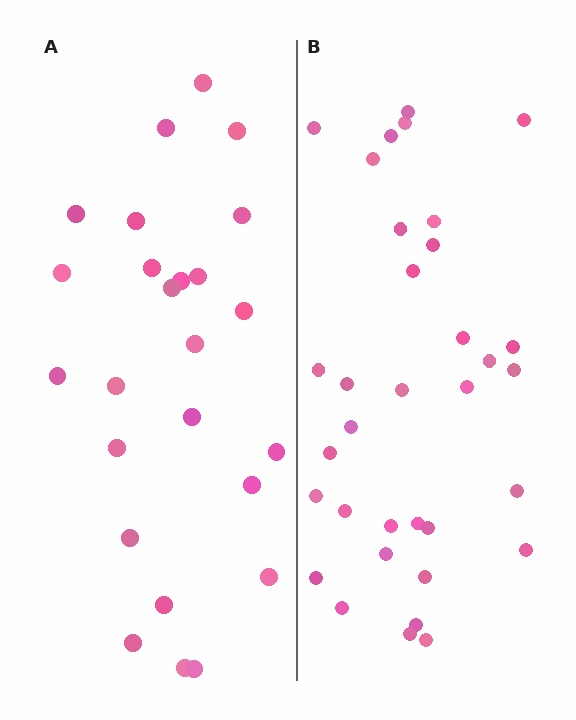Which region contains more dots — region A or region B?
Region B (the right region) has more dots.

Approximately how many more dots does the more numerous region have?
Region B has roughly 8 or so more dots than region A.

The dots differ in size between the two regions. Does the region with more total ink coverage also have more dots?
No. Region A has more total ink coverage because its dots are larger, but region B actually contains more individual dots. Total area can be misleading — the number of items is what matters here.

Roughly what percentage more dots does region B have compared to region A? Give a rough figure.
About 35% more.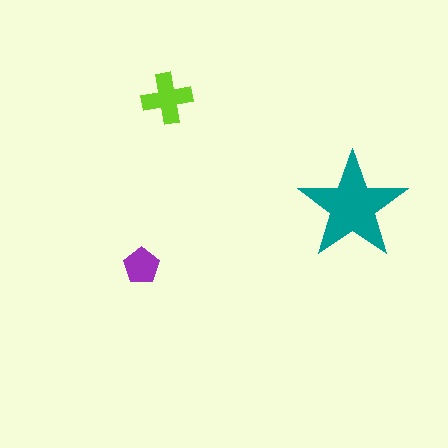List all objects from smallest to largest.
The purple pentagon, the lime cross, the teal star.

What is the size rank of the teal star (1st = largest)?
1st.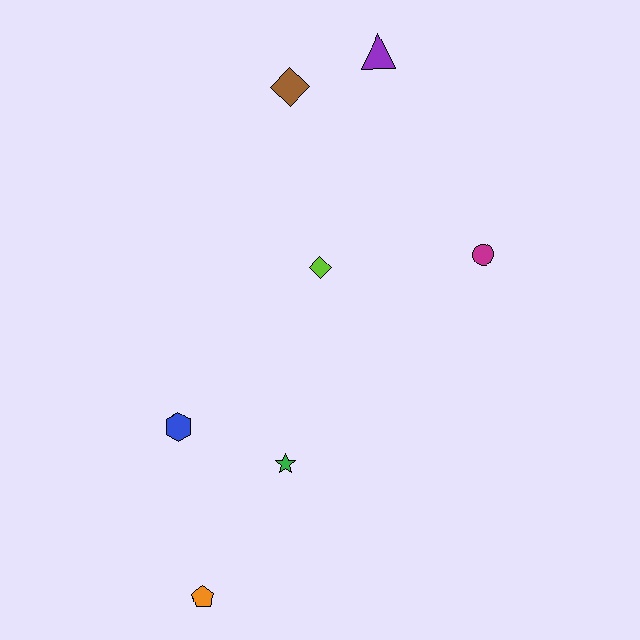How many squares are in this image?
There are no squares.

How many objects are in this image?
There are 7 objects.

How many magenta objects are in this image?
There is 1 magenta object.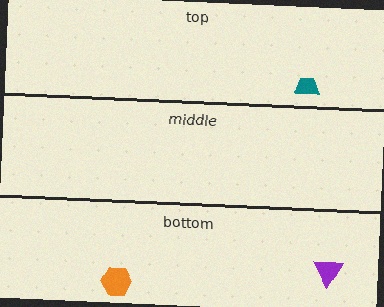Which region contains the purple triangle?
The bottom region.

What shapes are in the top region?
The teal trapezoid.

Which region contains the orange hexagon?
The bottom region.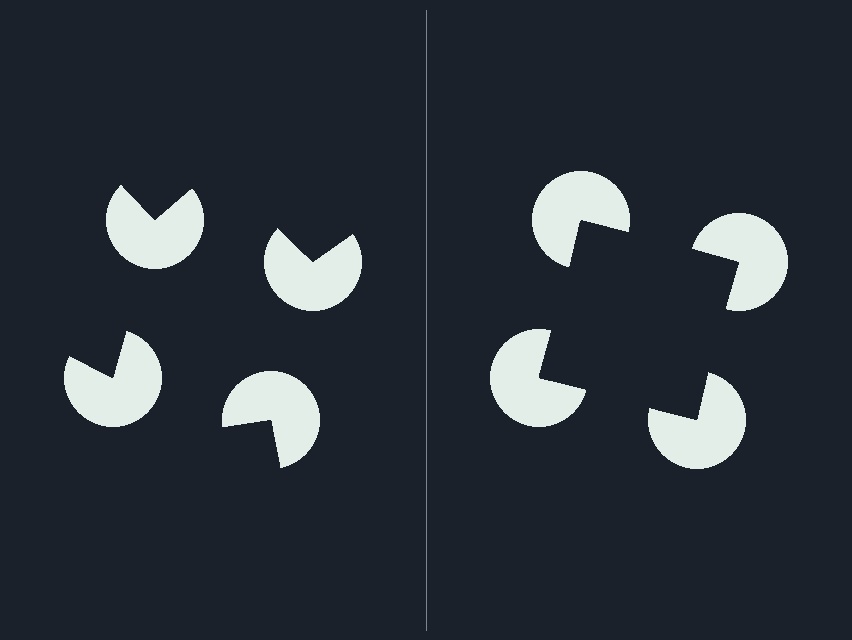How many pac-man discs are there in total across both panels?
8 — 4 on each side.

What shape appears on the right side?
An illusory square.